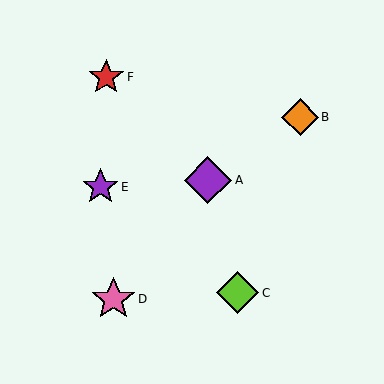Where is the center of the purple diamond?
The center of the purple diamond is at (208, 180).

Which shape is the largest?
The purple diamond (labeled A) is the largest.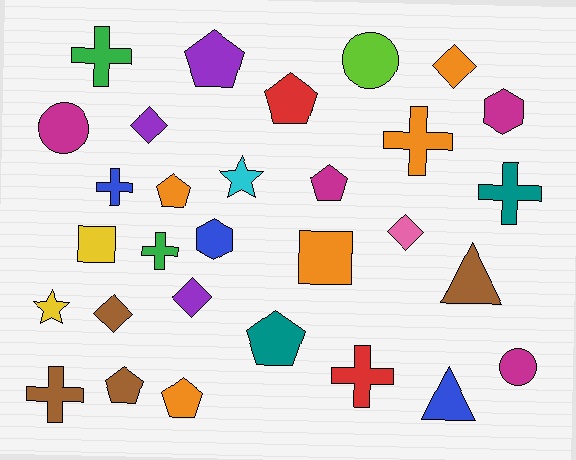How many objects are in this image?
There are 30 objects.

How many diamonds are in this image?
There are 5 diamonds.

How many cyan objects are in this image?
There is 1 cyan object.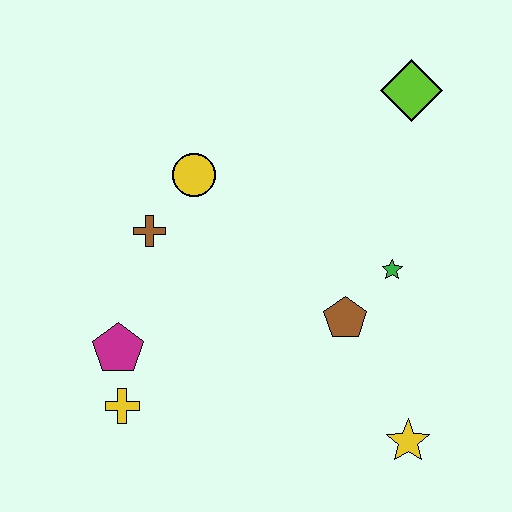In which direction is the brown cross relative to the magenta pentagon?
The brown cross is above the magenta pentagon.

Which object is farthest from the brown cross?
The yellow star is farthest from the brown cross.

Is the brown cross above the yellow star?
Yes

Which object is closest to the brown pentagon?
The green star is closest to the brown pentagon.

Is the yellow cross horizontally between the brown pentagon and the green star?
No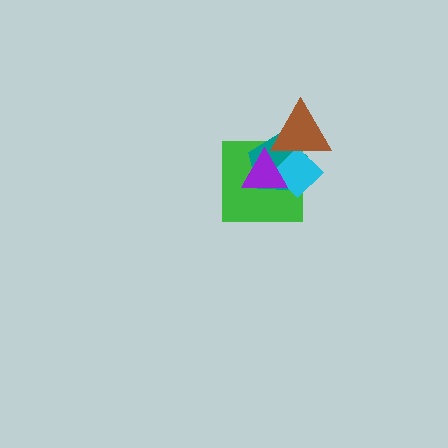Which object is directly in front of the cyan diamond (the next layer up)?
The purple triangle is directly in front of the cyan diamond.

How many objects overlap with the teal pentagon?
4 objects overlap with the teal pentagon.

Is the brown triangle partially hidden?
No, no other shape covers it.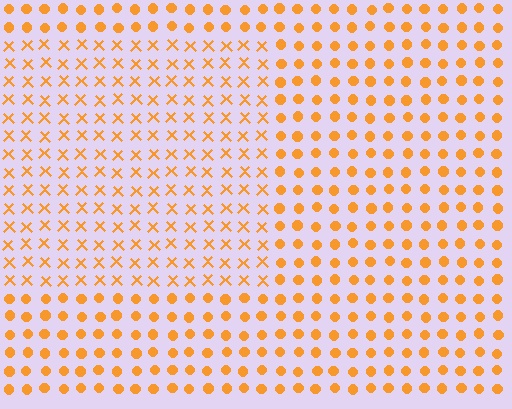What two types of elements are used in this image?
The image uses X marks inside the rectangle region and circles outside it.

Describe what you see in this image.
The image is filled with small orange elements arranged in a uniform grid. A rectangle-shaped region contains X marks, while the surrounding area contains circles. The boundary is defined purely by the change in element shape.